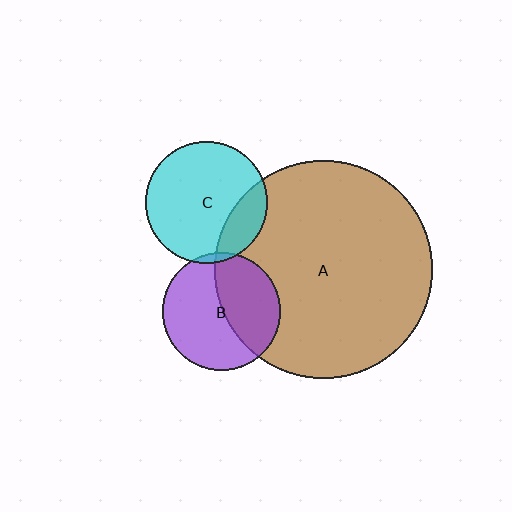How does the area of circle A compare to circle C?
Approximately 3.2 times.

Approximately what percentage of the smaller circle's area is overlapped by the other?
Approximately 20%.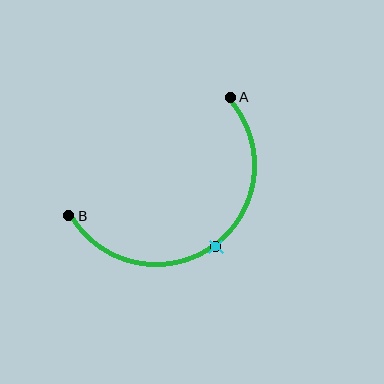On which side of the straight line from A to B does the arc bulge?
The arc bulges below and to the right of the straight line connecting A and B.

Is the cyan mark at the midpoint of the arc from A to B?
Yes. The cyan mark lies on the arc at equal arc-length from both A and B — it is the arc midpoint.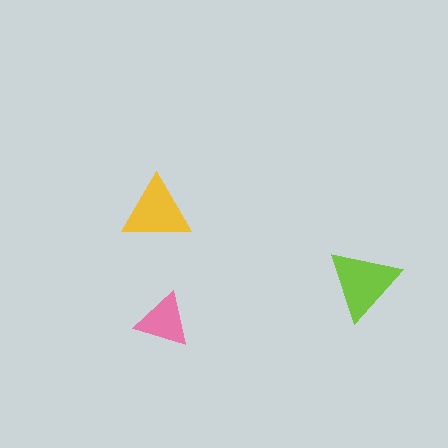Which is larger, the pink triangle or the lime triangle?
The lime one.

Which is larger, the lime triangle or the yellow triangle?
The lime one.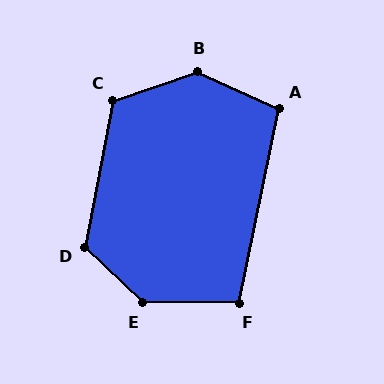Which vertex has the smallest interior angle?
F, at approximately 101 degrees.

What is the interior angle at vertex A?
Approximately 103 degrees (obtuse).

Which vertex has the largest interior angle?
E, at approximately 137 degrees.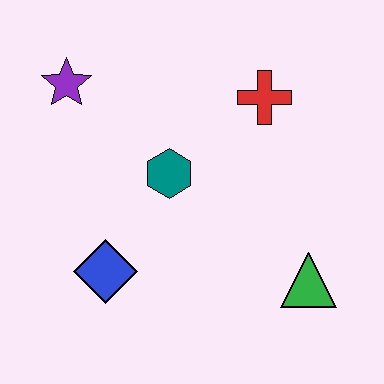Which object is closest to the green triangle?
The teal hexagon is closest to the green triangle.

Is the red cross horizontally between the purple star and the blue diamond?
No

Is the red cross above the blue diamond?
Yes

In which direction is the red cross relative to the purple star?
The red cross is to the right of the purple star.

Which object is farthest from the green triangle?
The purple star is farthest from the green triangle.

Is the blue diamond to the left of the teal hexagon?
Yes